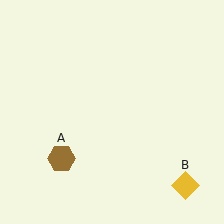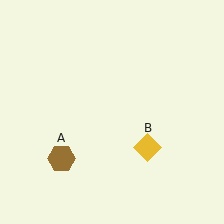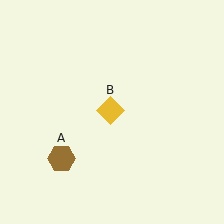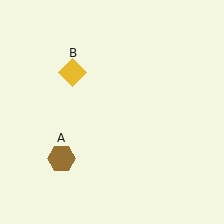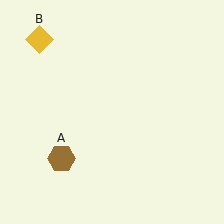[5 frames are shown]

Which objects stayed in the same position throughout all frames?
Brown hexagon (object A) remained stationary.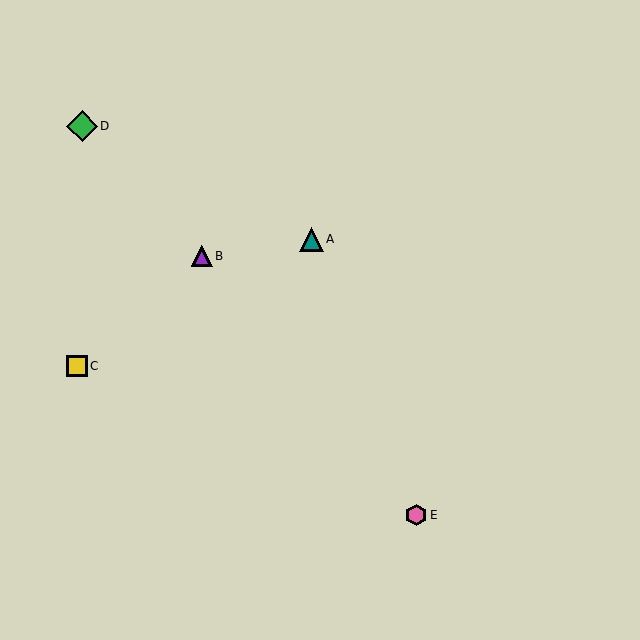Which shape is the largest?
The green diamond (labeled D) is the largest.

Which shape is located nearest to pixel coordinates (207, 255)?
The purple triangle (labeled B) at (202, 256) is nearest to that location.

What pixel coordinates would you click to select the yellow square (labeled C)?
Click at (77, 366) to select the yellow square C.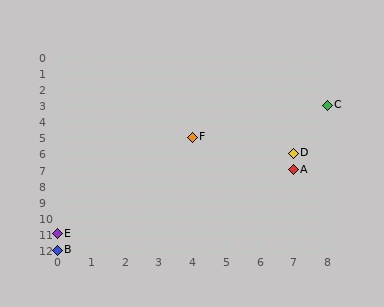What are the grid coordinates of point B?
Point B is at grid coordinates (0, 12).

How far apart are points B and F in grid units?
Points B and F are 4 columns and 7 rows apart (about 8.1 grid units diagonally).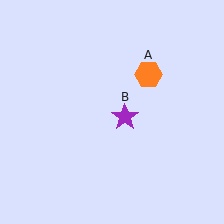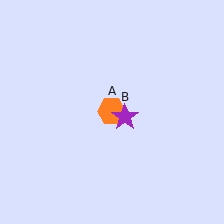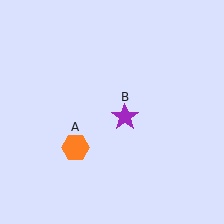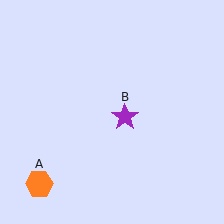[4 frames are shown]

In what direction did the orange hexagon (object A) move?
The orange hexagon (object A) moved down and to the left.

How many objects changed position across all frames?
1 object changed position: orange hexagon (object A).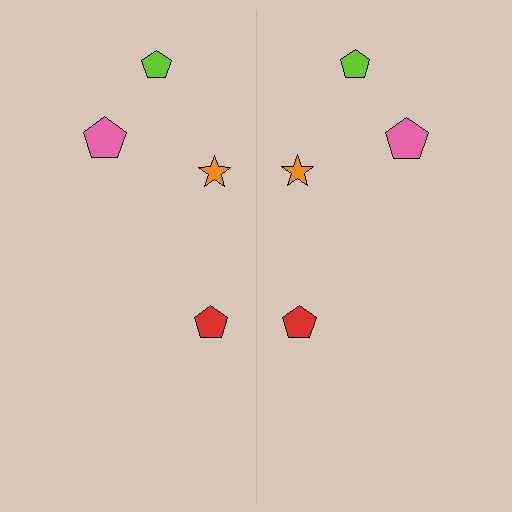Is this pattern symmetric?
Yes, this pattern has bilateral (reflection) symmetry.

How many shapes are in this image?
There are 8 shapes in this image.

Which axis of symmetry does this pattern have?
The pattern has a vertical axis of symmetry running through the center of the image.